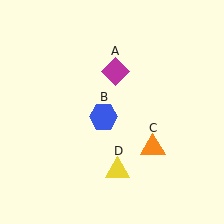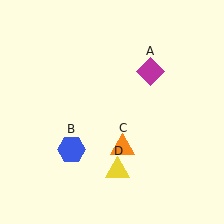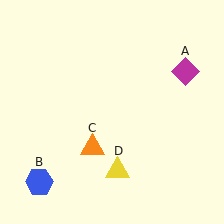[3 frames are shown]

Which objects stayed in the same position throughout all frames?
Yellow triangle (object D) remained stationary.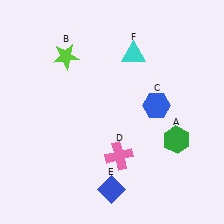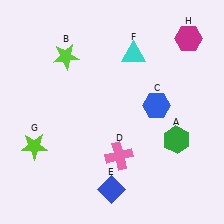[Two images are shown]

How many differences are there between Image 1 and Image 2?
There are 2 differences between the two images.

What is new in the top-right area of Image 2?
A magenta hexagon (H) was added in the top-right area of Image 2.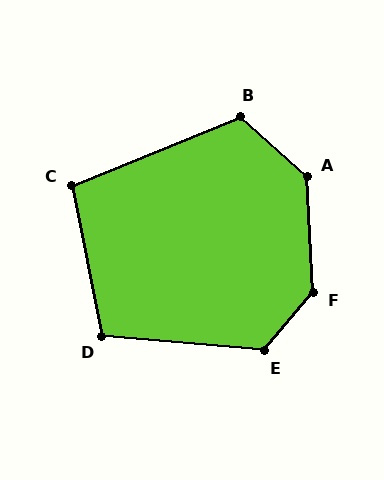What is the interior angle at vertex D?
Approximately 106 degrees (obtuse).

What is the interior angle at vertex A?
Approximately 134 degrees (obtuse).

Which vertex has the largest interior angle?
F, at approximately 137 degrees.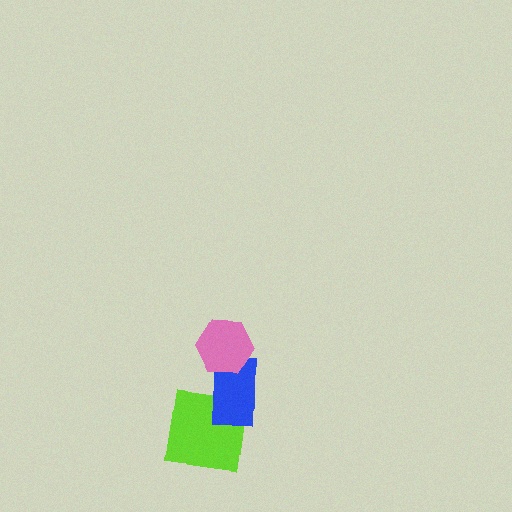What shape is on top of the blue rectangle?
The pink hexagon is on top of the blue rectangle.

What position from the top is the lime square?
The lime square is 3rd from the top.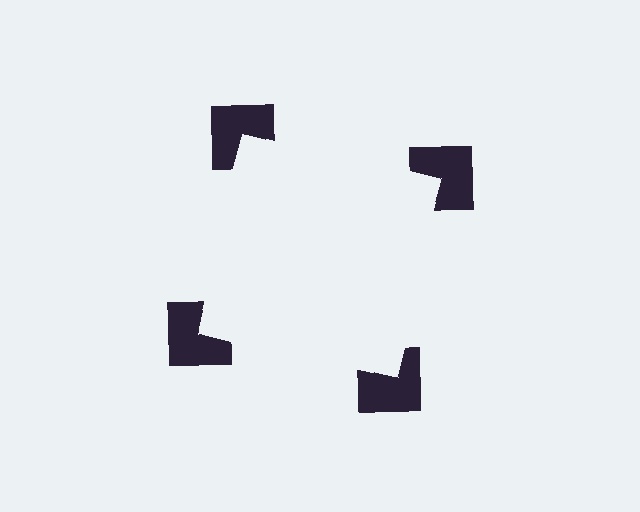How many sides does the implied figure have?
4 sides.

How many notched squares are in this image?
There are 4 — one at each vertex of the illusory square.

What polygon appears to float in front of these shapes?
An illusory square — its edges are inferred from the aligned wedge cuts in the notched squares, not physically drawn.